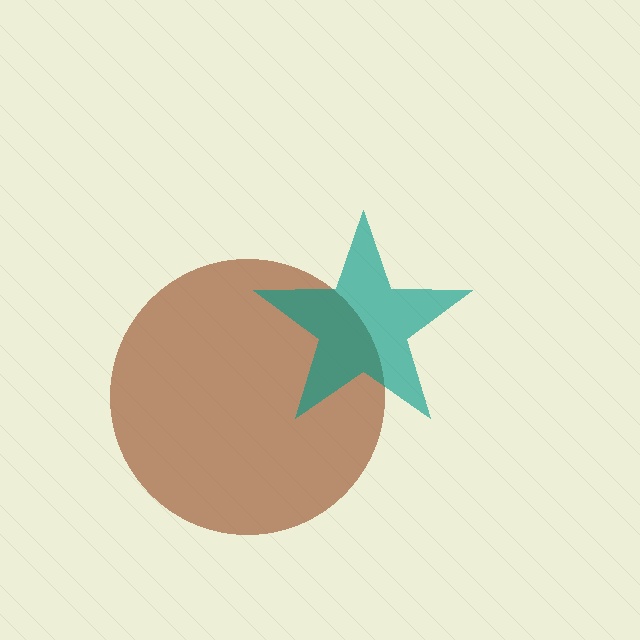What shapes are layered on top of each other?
The layered shapes are: a brown circle, a teal star.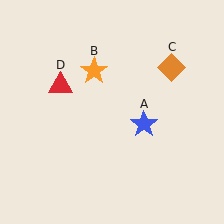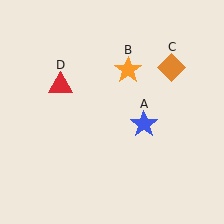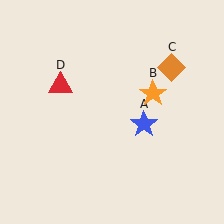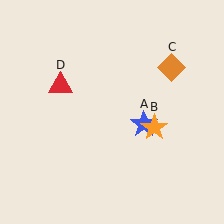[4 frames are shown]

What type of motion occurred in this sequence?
The orange star (object B) rotated clockwise around the center of the scene.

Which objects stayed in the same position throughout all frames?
Blue star (object A) and orange diamond (object C) and red triangle (object D) remained stationary.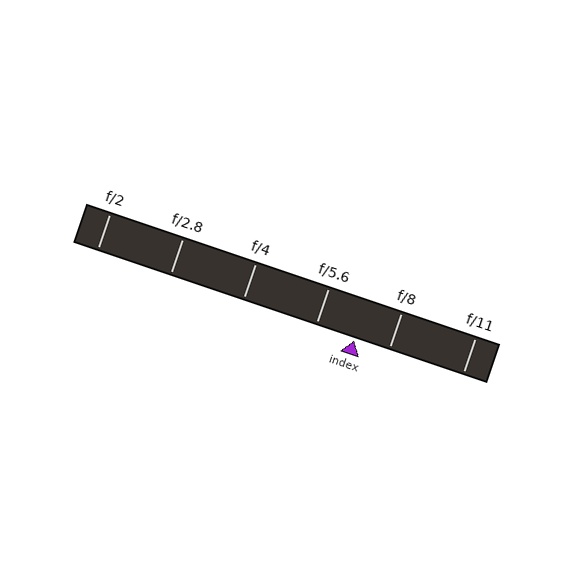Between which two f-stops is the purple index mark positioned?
The index mark is between f/5.6 and f/8.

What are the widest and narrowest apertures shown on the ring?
The widest aperture shown is f/2 and the narrowest is f/11.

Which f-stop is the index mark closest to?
The index mark is closest to f/8.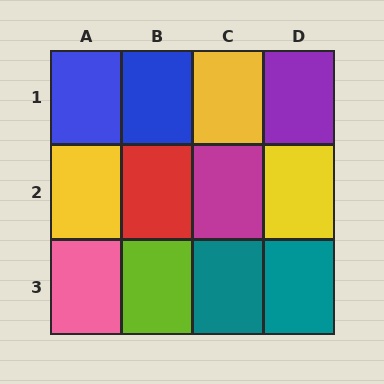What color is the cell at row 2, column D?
Yellow.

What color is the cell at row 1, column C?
Yellow.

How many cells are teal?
2 cells are teal.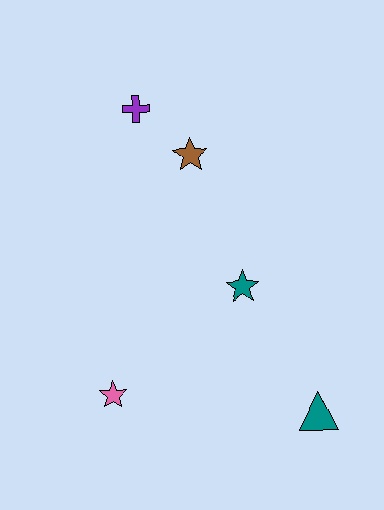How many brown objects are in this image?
There is 1 brown object.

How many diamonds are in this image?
There are no diamonds.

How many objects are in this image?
There are 5 objects.